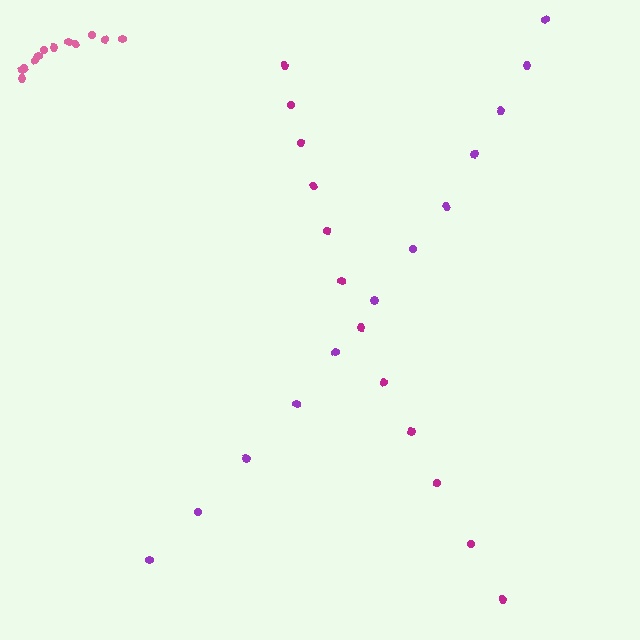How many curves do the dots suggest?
There are 3 distinct paths.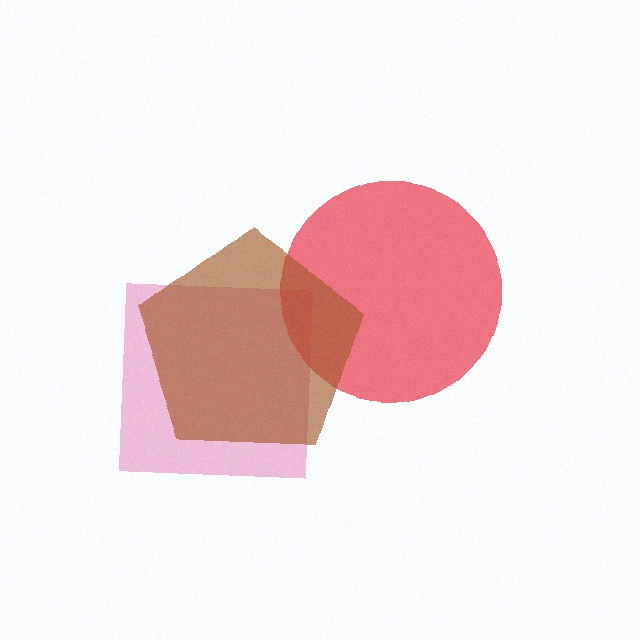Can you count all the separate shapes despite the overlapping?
Yes, there are 3 separate shapes.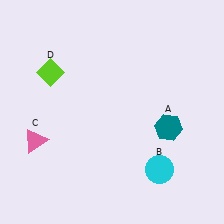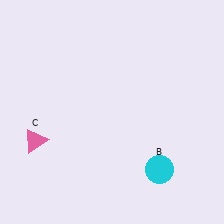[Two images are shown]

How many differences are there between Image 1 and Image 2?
There are 2 differences between the two images.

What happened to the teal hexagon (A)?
The teal hexagon (A) was removed in Image 2. It was in the bottom-right area of Image 1.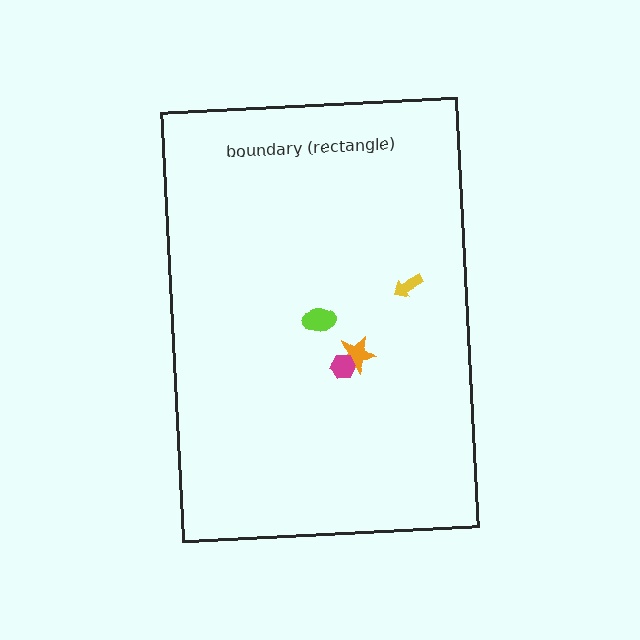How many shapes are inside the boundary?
4 inside, 0 outside.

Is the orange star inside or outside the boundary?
Inside.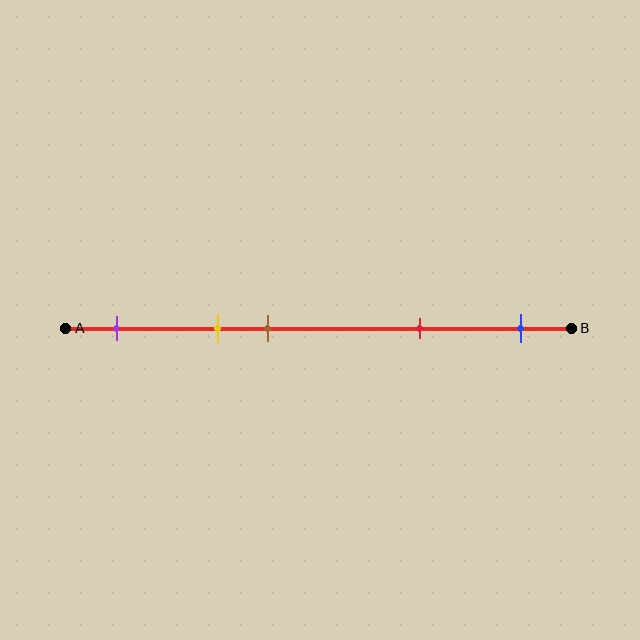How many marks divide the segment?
There are 5 marks dividing the segment.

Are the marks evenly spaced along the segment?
No, the marks are not evenly spaced.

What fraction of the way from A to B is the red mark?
The red mark is approximately 70% (0.7) of the way from A to B.